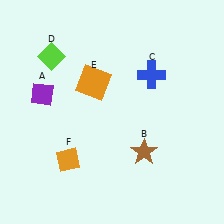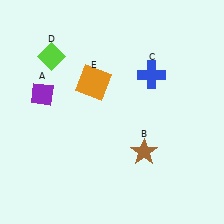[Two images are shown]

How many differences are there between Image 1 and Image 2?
There is 1 difference between the two images.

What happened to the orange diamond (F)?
The orange diamond (F) was removed in Image 2. It was in the bottom-left area of Image 1.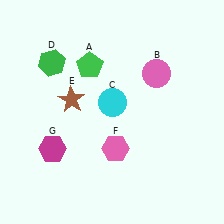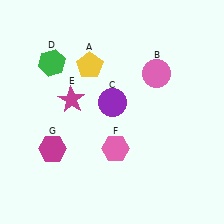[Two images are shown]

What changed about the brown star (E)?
In Image 1, E is brown. In Image 2, it changed to magenta.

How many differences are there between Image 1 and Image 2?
There are 3 differences between the two images.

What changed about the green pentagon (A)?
In Image 1, A is green. In Image 2, it changed to yellow.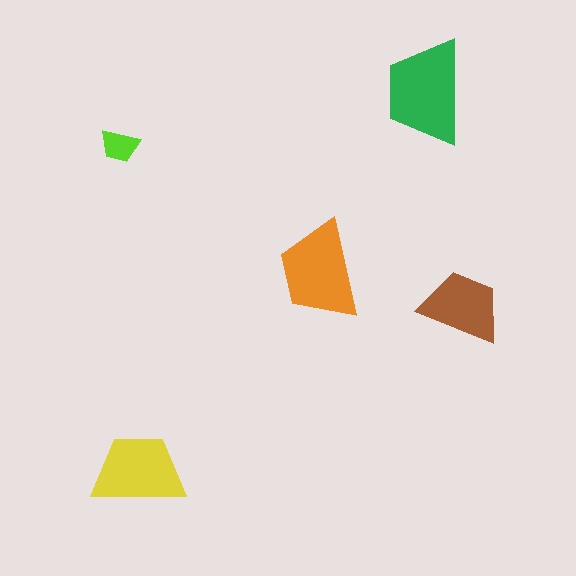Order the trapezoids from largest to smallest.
the green one, the orange one, the yellow one, the brown one, the lime one.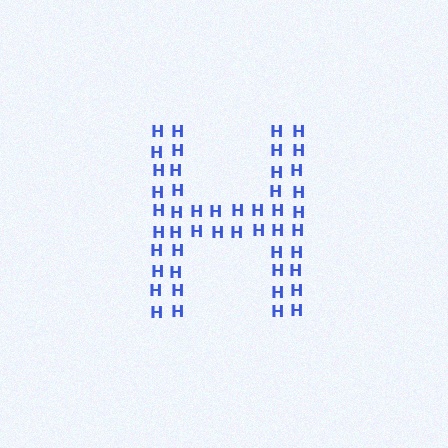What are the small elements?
The small elements are letter H's.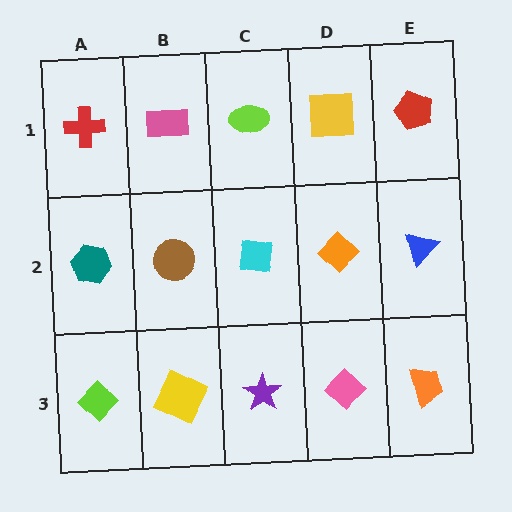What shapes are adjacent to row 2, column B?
A pink rectangle (row 1, column B), a yellow square (row 3, column B), a teal hexagon (row 2, column A), a cyan square (row 2, column C).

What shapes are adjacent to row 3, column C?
A cyan square (row 2, column C), a yellow square (row 3, column B), a pink diamond (row 3, column D).